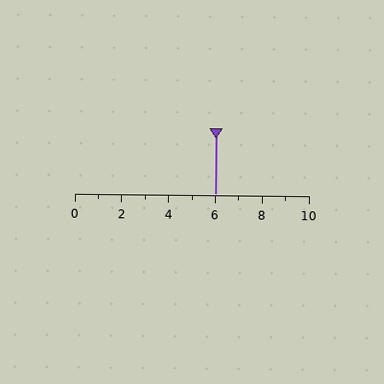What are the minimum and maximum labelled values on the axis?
The axis runs from 0 to 10.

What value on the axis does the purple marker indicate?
The marker indicates approximately 6.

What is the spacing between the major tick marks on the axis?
The major ticks are spaced 2 apart.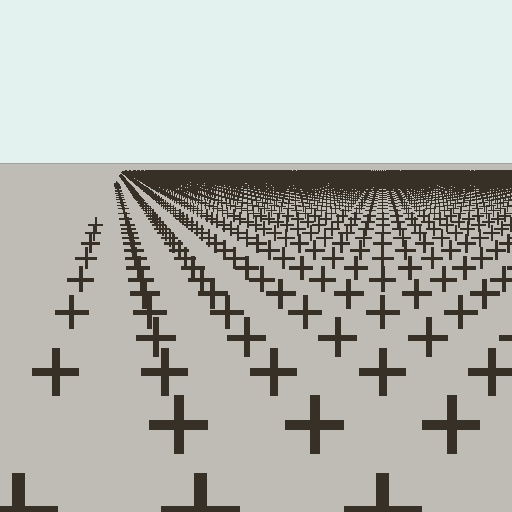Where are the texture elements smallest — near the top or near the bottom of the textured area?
Near the top.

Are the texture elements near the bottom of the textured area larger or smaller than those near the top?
Larger. Near the bottom, elements are closer to the viewer and appear at a bigger on-screen size.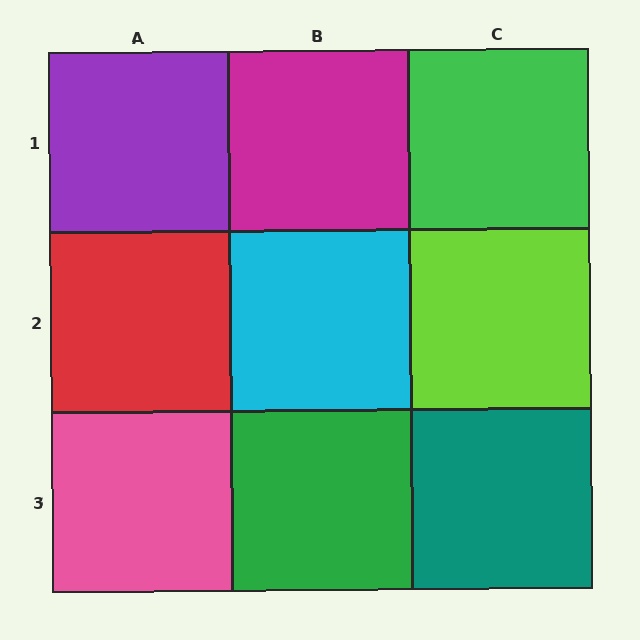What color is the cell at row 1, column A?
Purple.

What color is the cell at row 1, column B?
Magenta.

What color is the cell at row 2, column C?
Lime.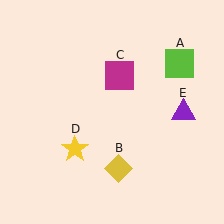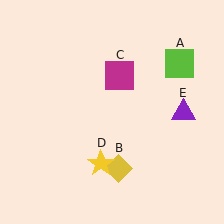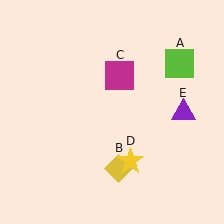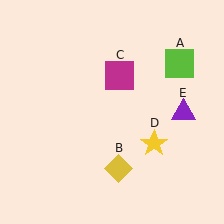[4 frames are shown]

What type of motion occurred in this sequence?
The yellow star (object D) rotated counterclockwise around the center of the scene.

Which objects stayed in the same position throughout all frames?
Lime square (object A) and yellow diamond (object B) and magenta square (object C) and purple triangle (object E) remained stationary.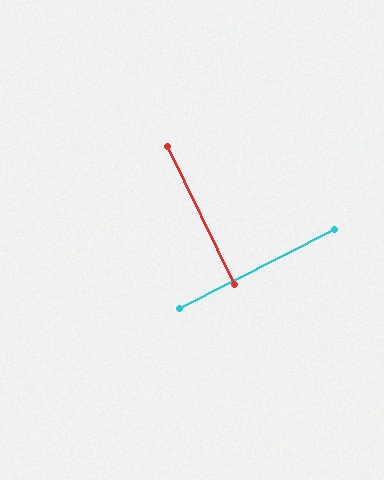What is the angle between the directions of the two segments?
Approximately 89 degrees.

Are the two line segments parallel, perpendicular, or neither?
Perpendicular — they meet at approximately 89°.